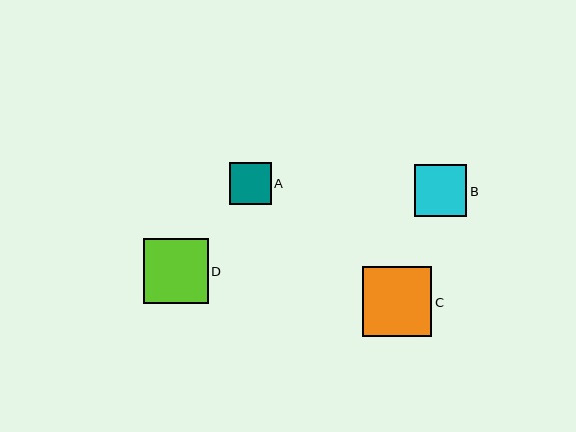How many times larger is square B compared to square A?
Square B is approximately 1.3 times the size of square A.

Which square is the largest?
Square C is the largest with a size of approximately 70 pixels.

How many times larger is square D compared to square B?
Square D is approximately 1.2 times the size of square B.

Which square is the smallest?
Square A is the smallest with a size of approximately 42 pixels.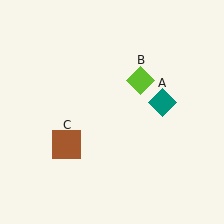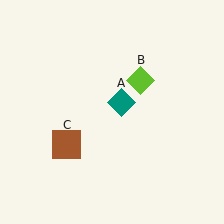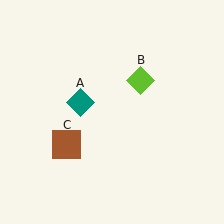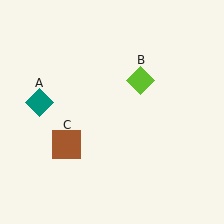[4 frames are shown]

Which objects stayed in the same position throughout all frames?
Lime diamond (object B) and brown square (object C) remained stationary.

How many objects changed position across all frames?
1 object changed position: teal diamond (object A).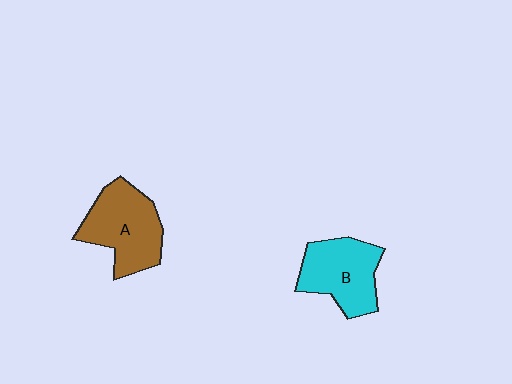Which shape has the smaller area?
Shape B (cyan).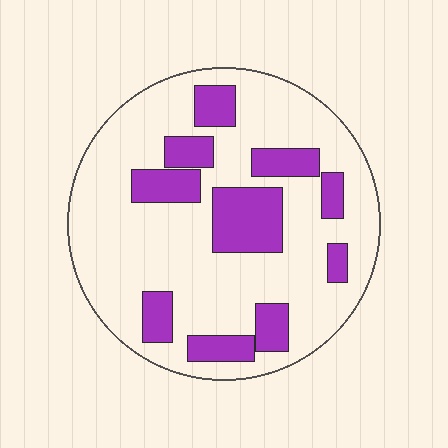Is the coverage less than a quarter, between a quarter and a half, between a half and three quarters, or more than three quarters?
Between a quarter and a half.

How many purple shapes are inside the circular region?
10.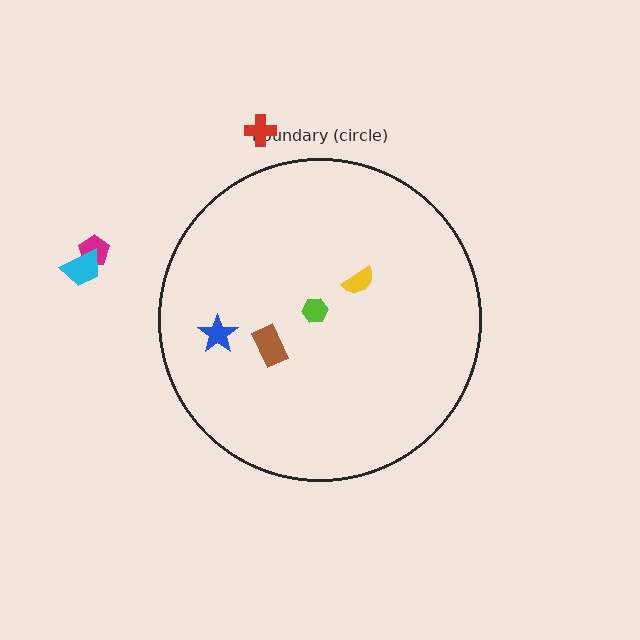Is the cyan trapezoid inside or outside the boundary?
Outside.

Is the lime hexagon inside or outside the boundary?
Inside.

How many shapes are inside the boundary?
4 inside, 3 outside.